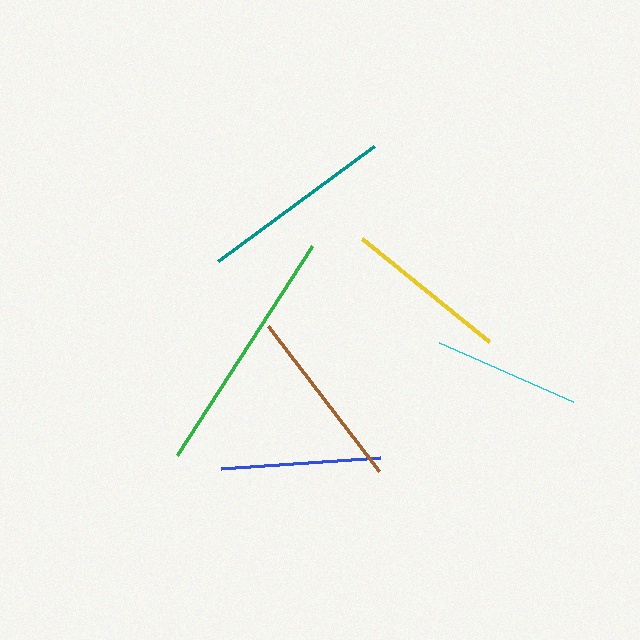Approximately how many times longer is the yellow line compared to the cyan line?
The yellow line is approximately 1.1 times the length of the cyan line.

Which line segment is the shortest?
The cyan line is the shortest at approximately 147 pixels.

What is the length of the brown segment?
The brown segment is approximately 183 pixels long.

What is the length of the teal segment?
The teal segment is approximately 193 pixels long.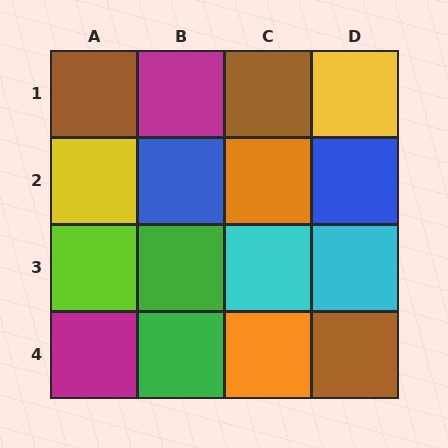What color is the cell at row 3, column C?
Cyan.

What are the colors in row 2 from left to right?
Yellow, blue, orange, blue.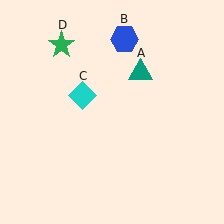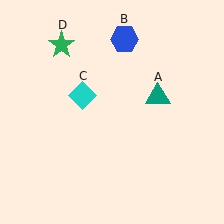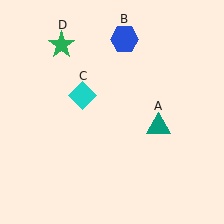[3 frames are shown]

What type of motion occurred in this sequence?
The teal triangle (object A) rotated clockwise around the center of the scene.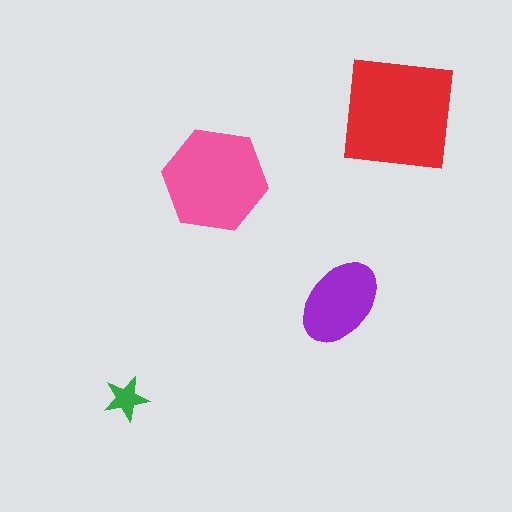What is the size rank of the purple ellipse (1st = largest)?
3rd.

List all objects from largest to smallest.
The red square, the pink hexagon, the purple ellipse, the green star.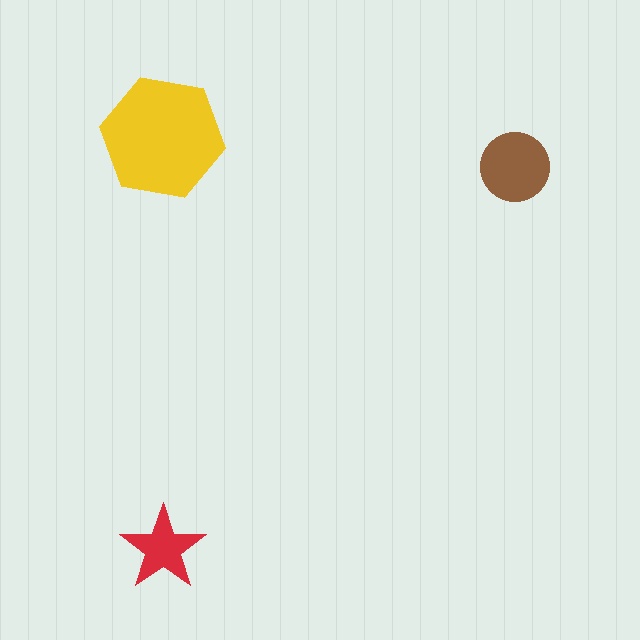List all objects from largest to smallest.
The yellow hexagon, the brown circle, the red star.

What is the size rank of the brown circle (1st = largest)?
2nd.